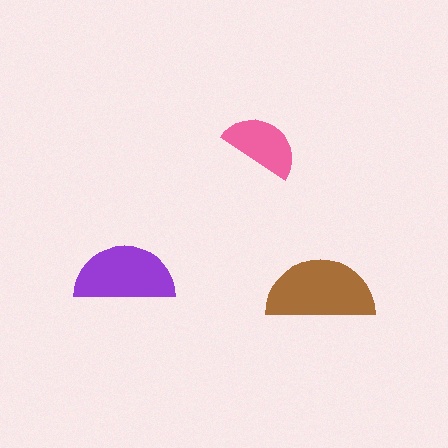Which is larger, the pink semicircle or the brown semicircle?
The brown one.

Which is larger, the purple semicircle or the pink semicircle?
The purple one.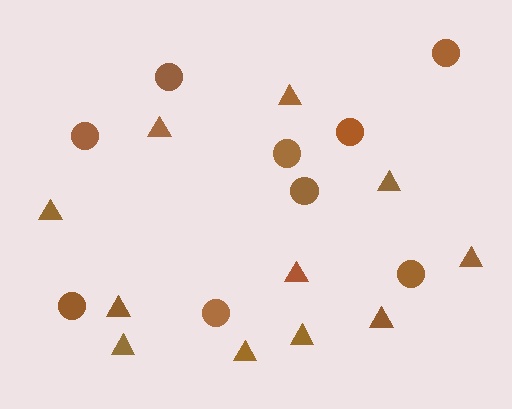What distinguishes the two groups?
There are 2 groups: one group of circles (9) and one group of triangles (11).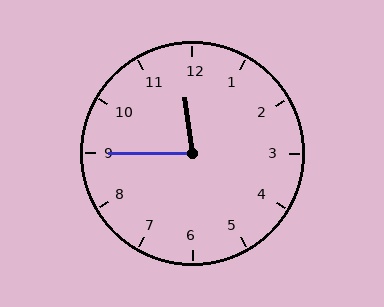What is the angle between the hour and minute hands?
Approximately 82 degrees.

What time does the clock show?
11:45.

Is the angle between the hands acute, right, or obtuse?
It is acute.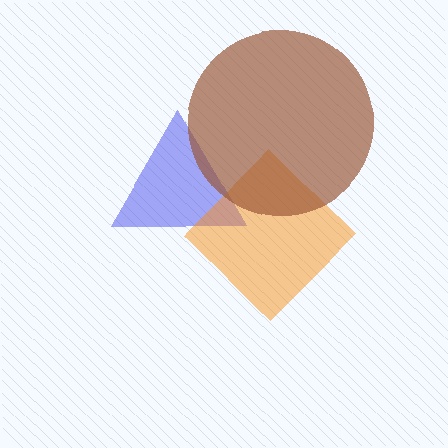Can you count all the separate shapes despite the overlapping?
Yes, there are 3 separate shapes.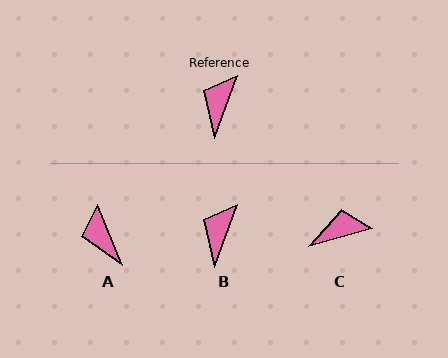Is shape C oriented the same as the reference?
No, it is off by about 54 degrees.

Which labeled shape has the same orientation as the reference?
B.